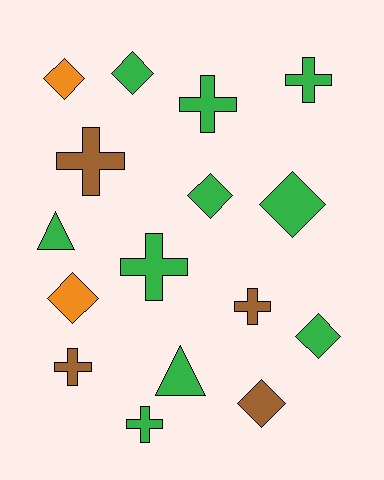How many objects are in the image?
There are 16 objects.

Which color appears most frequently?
Green, with 10 objects.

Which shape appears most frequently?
Diamond, with 7 objects.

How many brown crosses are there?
There are 3 brown crosses.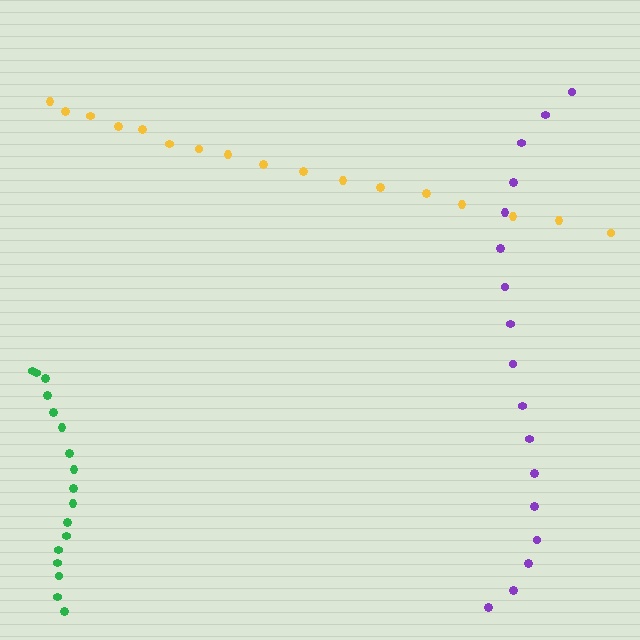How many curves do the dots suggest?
There are 3 distinct paths.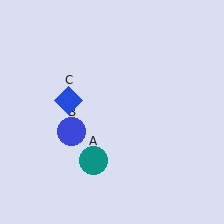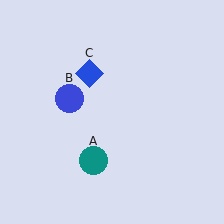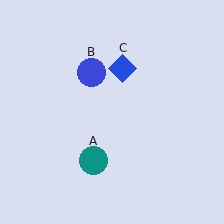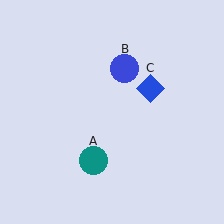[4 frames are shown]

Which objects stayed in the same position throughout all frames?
Teal circle (object A) remained stationary.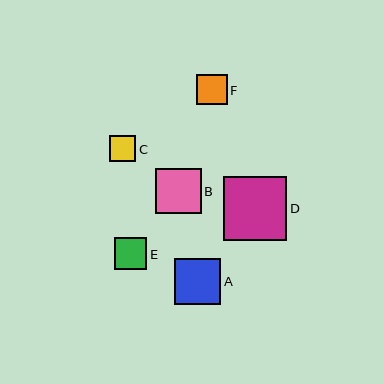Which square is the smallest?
Square C is the smallest with a size of approximately 26 pixels.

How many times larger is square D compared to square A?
Square D is approximately 1.4 times the size of square A.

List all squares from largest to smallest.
From largest to smallest: D, A, B, E, F, C.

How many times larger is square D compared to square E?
Square D is approximately 2.0 times the size of square E.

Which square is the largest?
Square D is the largest with a size of approximately 64 pixels.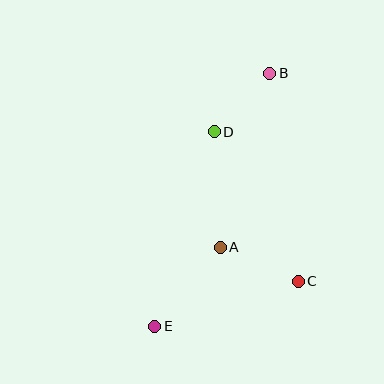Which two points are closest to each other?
Points B and D are closest to each other.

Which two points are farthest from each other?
Points B and E are farthest from each other.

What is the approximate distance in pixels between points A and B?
The distance between A and B is approximately 181 pixels.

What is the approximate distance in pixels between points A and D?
The distance between A and D is approximately 116 pixels.